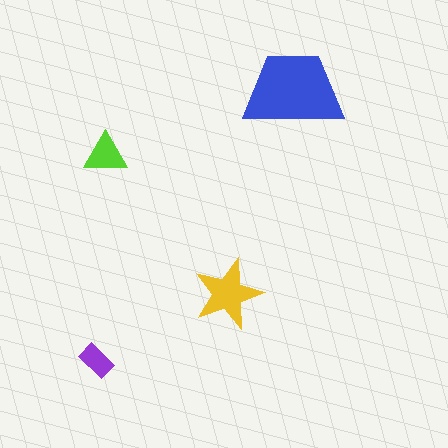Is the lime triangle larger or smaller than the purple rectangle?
Larger.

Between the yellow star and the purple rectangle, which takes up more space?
The yellow star.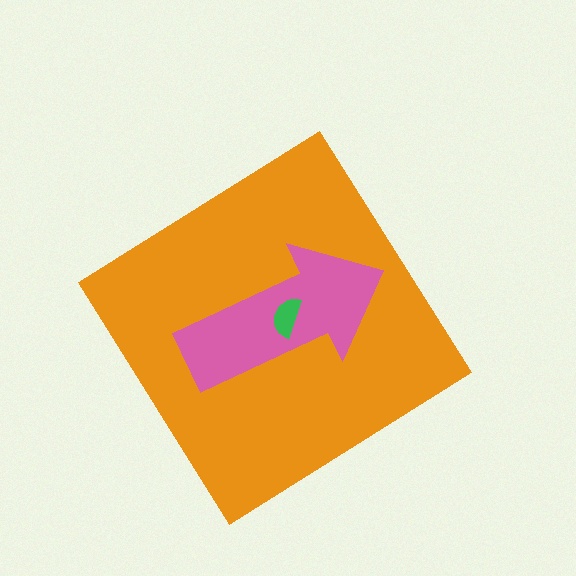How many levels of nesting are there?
3.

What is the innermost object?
The green semicircle.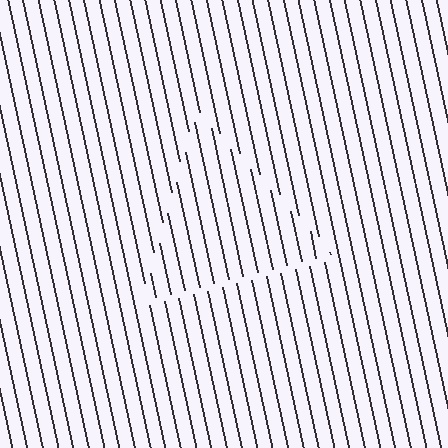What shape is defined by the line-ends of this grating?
An illusory triangle. The interior of the shape contains the same grating, shifted by half a period — the contour is defined by the phase discontinuity where line-ends from the inner and outer gratings abut.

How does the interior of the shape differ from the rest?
The interior of the shape contains the same grating, shifted by half a period — the contour is defined by the phase discontinuity where line-ends from the inner and outer gratings abut.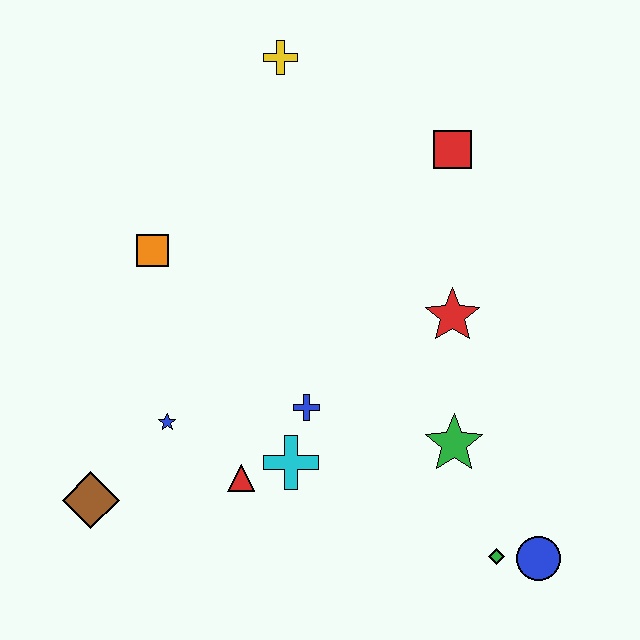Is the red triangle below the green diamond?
No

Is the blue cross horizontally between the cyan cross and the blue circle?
Yes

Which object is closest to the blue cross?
The cyan cross is closest to the blue cross.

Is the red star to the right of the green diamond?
No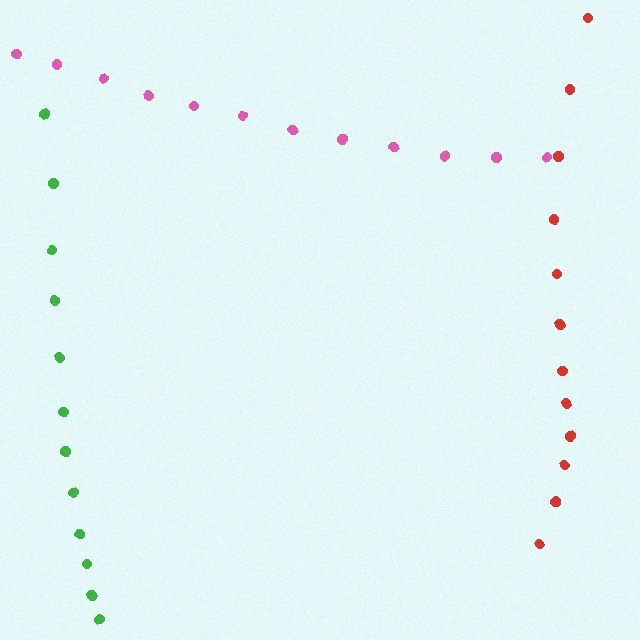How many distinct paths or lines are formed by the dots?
There are 3 distinct paths.